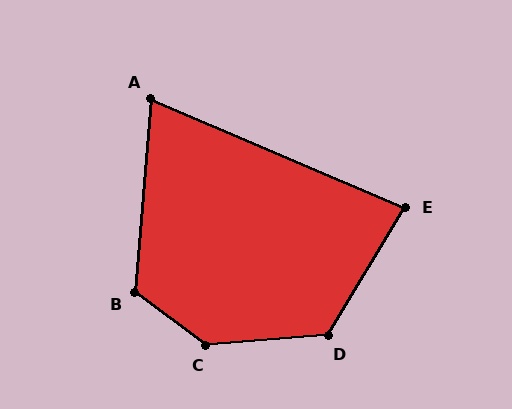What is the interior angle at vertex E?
Approximately 82 degrees (acute).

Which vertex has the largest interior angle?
C, at approximately 138 degrees.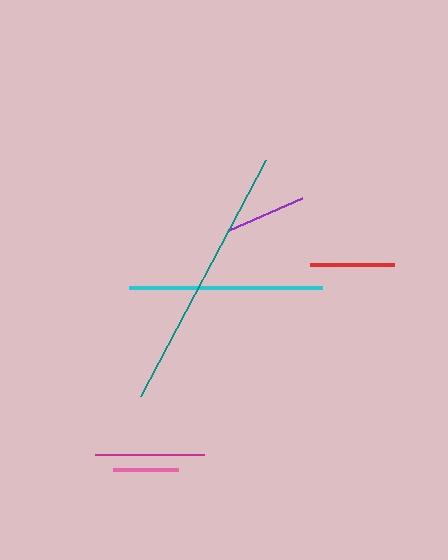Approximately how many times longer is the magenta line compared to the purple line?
The magenta line is approximately 1.4 times the length of the purple line.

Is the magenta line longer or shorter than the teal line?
The teal line is longer than the magenta line.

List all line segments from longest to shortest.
From longest to shortest: teal, cyan, magenta, red, purple, pink.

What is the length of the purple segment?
The purple segment is approximately 80 pixels long.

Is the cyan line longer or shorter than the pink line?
The cyan line is longer than the pink line.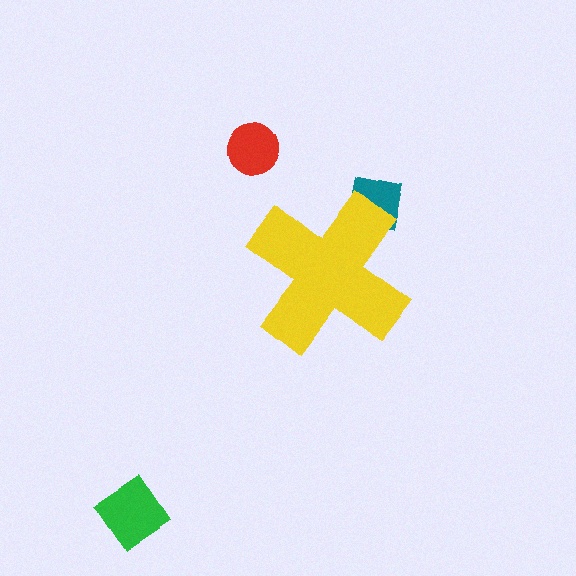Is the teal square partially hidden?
Yes, the teal square is partially hidden behind the yellow cross.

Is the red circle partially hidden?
No, the red circle is fully visible.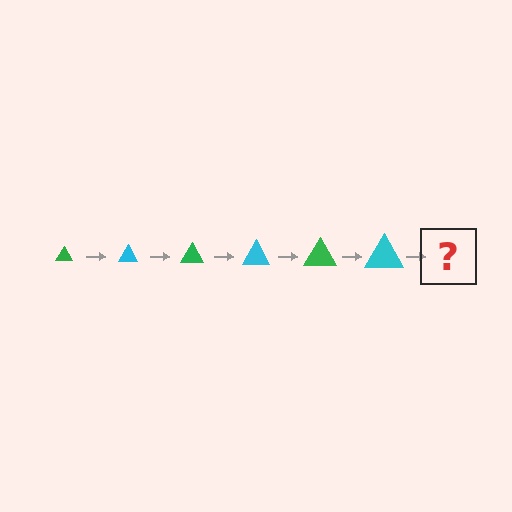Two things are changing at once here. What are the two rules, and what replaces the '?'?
The two rules are that the triangle grows larger each step and the color cycles through green and cyan. The '?' should be a green triangle, larger than the previous one.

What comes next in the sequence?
The next element should be a green triangle, larger than the previous one.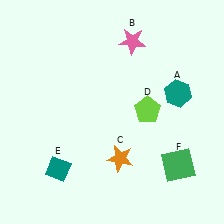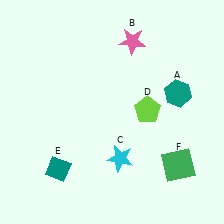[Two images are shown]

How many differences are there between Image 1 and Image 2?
There is 1 difference between the two images.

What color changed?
The star (C) changed from orange in Image 1 to cyan in Image 2.